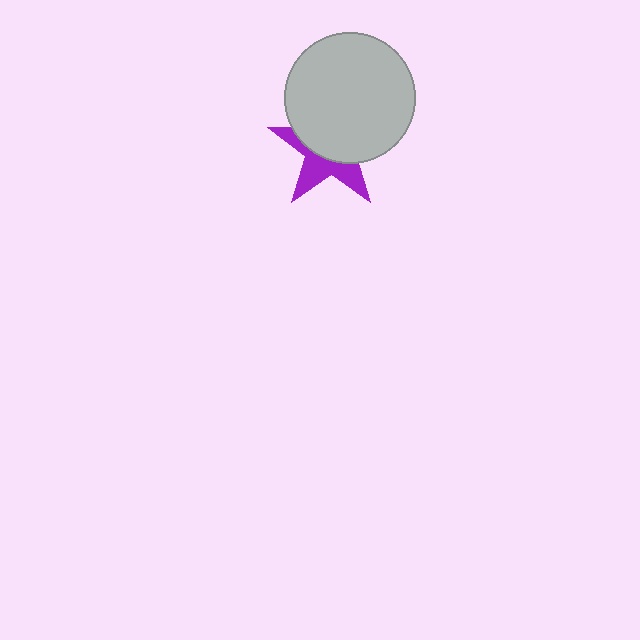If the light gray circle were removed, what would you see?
You would see the complete purple star.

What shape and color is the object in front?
The object in front is a light gray circle.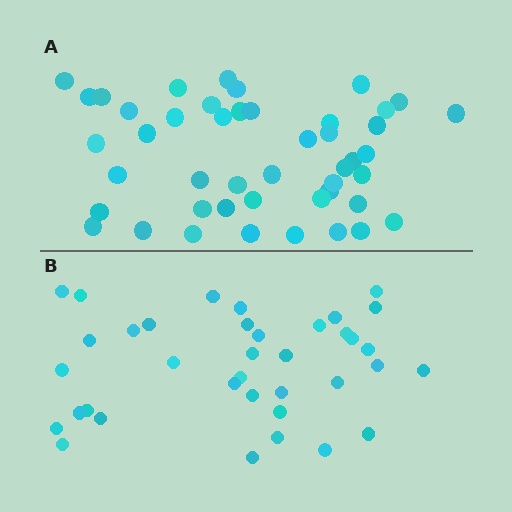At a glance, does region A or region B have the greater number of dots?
Region A (the top region) has more dots.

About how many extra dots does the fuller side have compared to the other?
Region A has roughly 8 or so more dots than region B.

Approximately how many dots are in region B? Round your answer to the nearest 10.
About 40 dots. (The exact count is 37, which rounds to 40.)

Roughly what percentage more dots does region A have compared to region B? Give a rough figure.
About 25% more.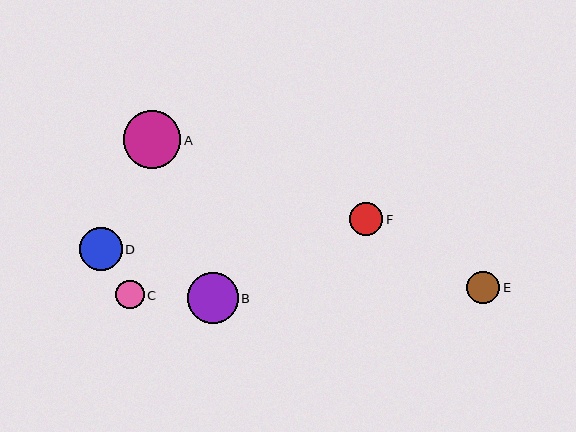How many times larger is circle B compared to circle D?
Circle B is approximately 1.2 times the size of circle D.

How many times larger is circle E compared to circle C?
Circle E is approximately 1.2 times the size of circle C.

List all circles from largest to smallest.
From largest to smallest: A, B, D, F, E, C.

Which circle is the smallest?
Circle C is the smallest with a size of approximately 28 pixels.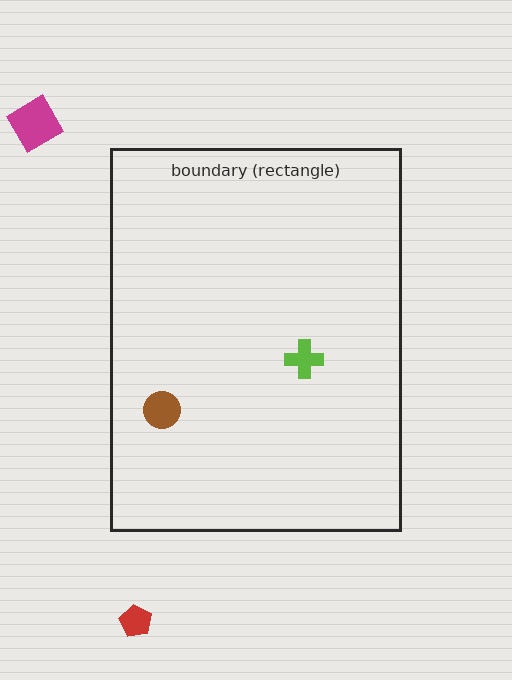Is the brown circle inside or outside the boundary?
Inside.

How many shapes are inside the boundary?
2 inside, 2 outside.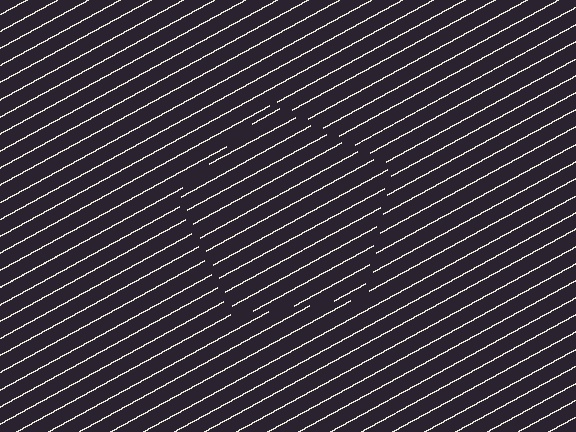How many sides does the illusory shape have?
5 sides — the line-ends trace a pentagon.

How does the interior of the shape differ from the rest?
The interior of the shape contains the same grating, shifted by half a period — the contour is defined by the phase discontinuity where line-ends from the inner and outer gratings abut.